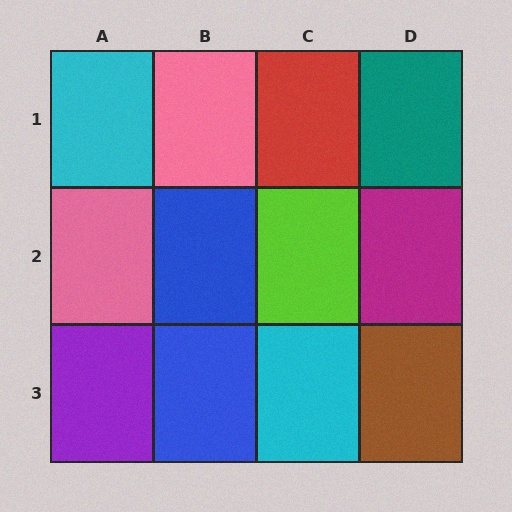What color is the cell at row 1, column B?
Pink.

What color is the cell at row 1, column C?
Red.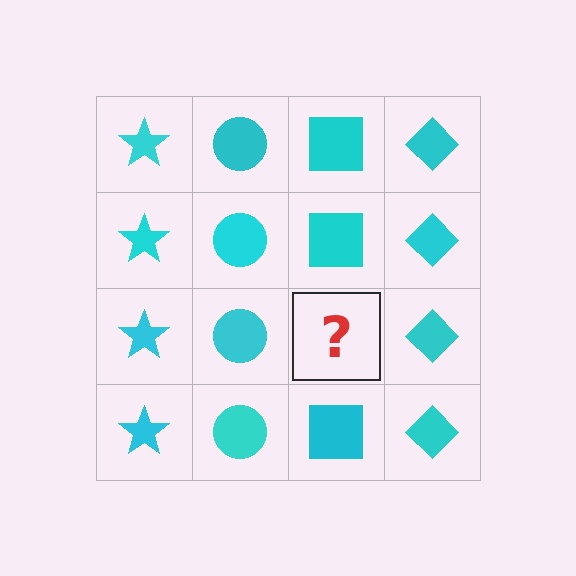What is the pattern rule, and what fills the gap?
The rule is that each column has a consistent shape. The gap should be filled with a cyan square.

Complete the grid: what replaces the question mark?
The question mark should be replaced with a cyan square.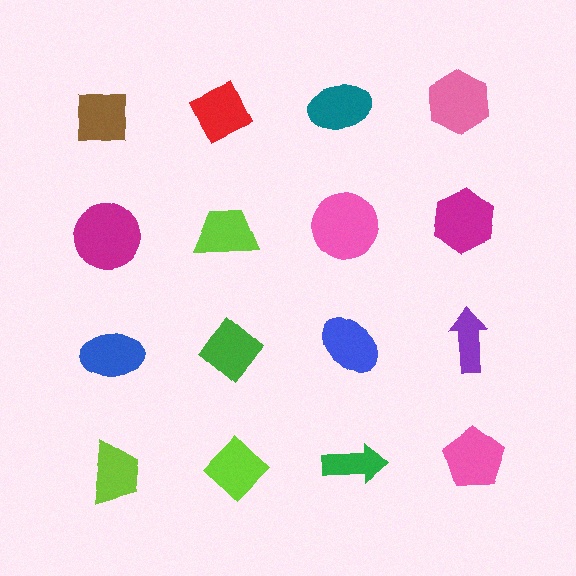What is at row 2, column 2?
A lime trapezoid.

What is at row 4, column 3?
A green arrow.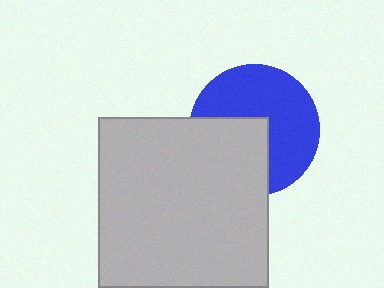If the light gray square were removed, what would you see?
You would see the complete blue circle.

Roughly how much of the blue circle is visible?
About half of it is visible (roughly 60%).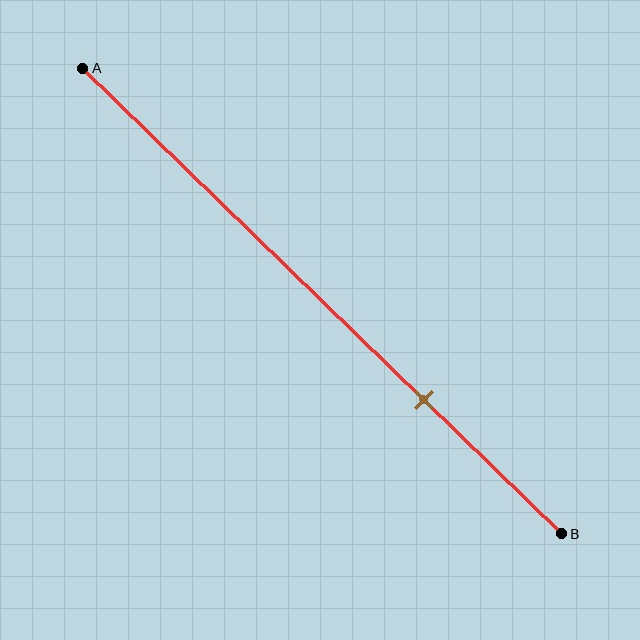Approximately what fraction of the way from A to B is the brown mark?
The brown mark is approximately 70% of the way from A to B.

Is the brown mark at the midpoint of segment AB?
No, the mark is at about 70% from A, not at the 50% midpoint.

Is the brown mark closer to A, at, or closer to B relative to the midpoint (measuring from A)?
The brown mark is closer to point B than the midpoint of segment AB.